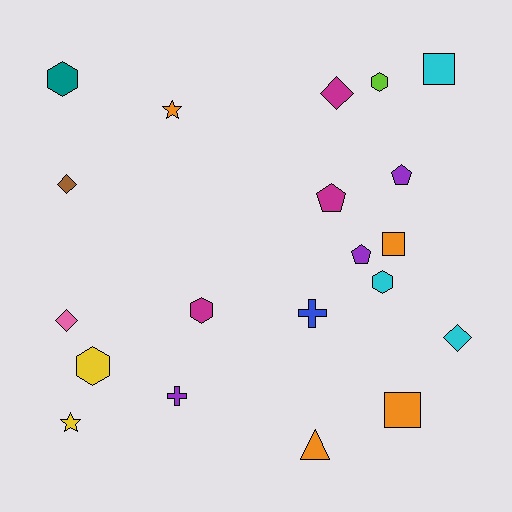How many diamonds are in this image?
There are 4 diamonds.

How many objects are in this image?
There are 20 objects.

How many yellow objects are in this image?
There are 2 yellow objects.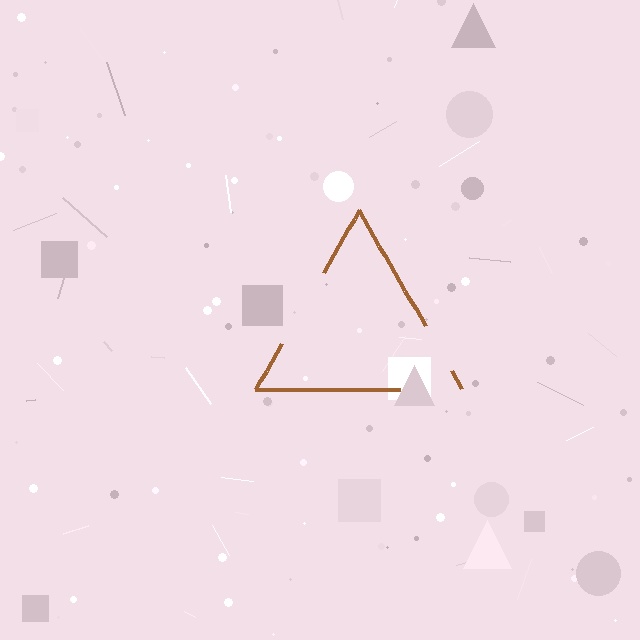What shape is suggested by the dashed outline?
The dashed outline suggests a triangle.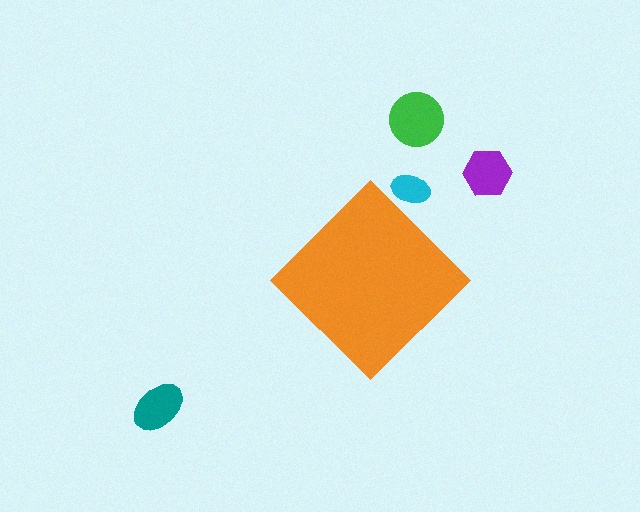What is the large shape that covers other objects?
An orange diamond.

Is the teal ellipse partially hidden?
No, the teal ellipse is fully visible.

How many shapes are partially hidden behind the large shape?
1 shape is partially hidden.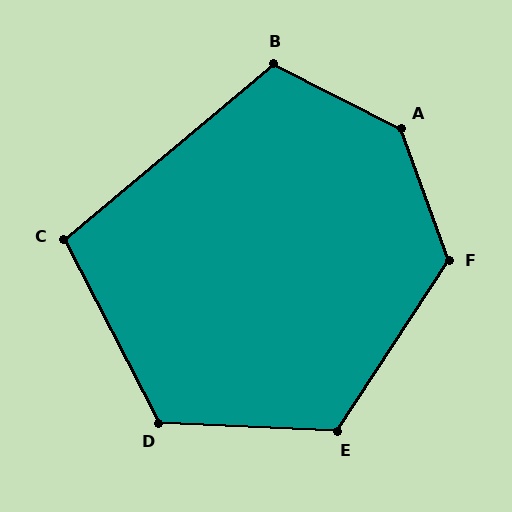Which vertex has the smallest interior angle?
C, at approximately 102 degrees.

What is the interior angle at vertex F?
Approximately 127 degrees (obtuse).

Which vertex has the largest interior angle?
A, at approximately 137 degrees.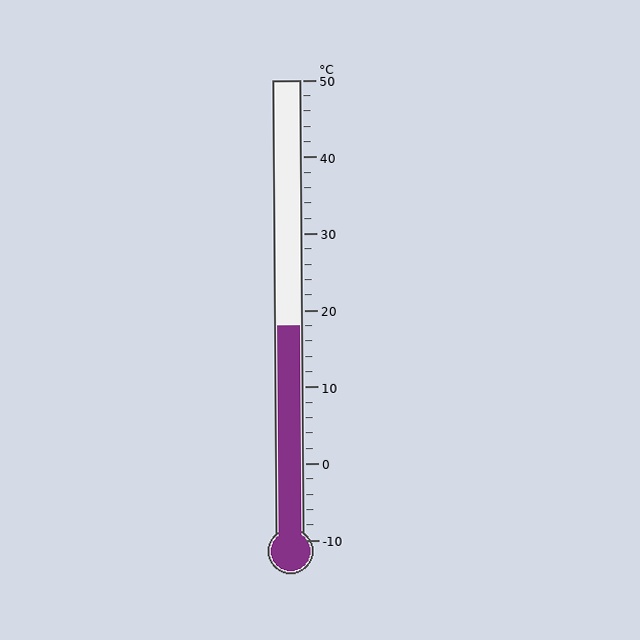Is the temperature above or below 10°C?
The temperature is above 10°C.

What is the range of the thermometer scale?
The thermometer scale ranges from -10°C to 50°C.